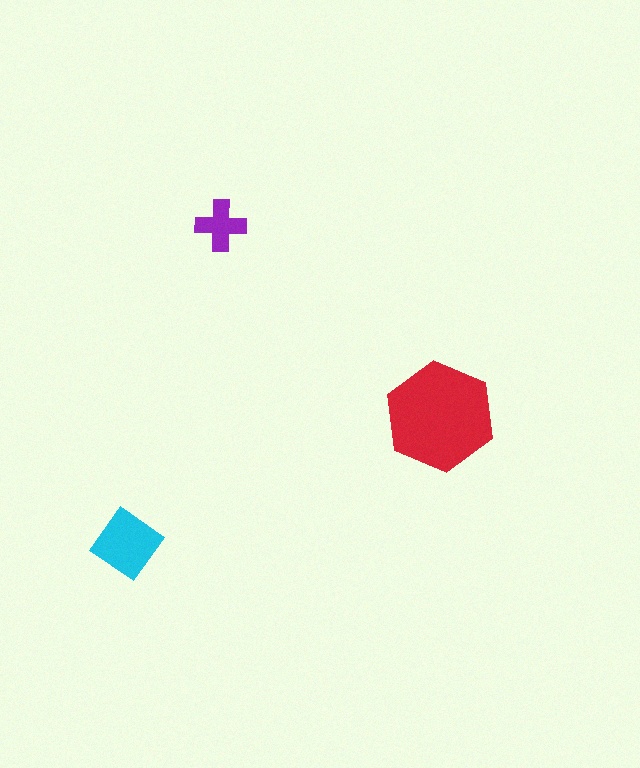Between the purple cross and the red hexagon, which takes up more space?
The red hexagon.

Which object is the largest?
The red hexagon.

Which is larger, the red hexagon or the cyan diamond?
The red hexagon.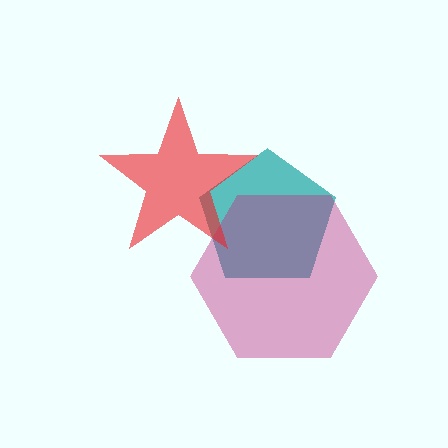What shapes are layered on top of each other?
The layered shapes are: a teal pentagon, a magenta hexagon, a red star.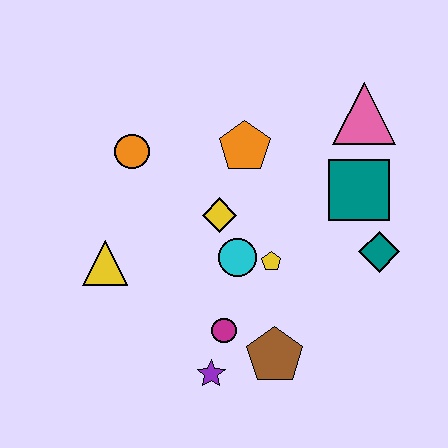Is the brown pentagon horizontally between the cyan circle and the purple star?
No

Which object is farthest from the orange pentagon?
The purple star is farthest from the orange pentagon.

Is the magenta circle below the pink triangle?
Yes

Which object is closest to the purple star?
The magenta circle is closest to the purple star.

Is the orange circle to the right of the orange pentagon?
No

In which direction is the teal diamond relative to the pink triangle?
The teal diamond is below the pink triangle.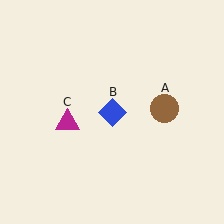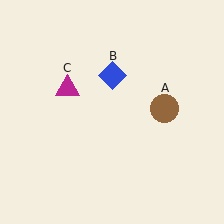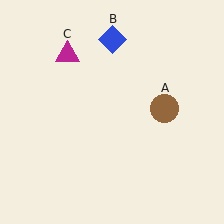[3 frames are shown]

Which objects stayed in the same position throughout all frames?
Brown circle (object A) remained stationary.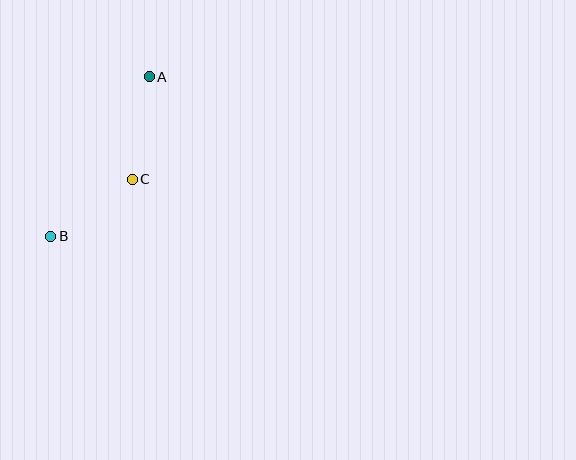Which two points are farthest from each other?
Points A and B are farthest from each other.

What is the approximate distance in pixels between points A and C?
The distance between A and C is approximately 104 pixels.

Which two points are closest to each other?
Points B and C are closest to each other.